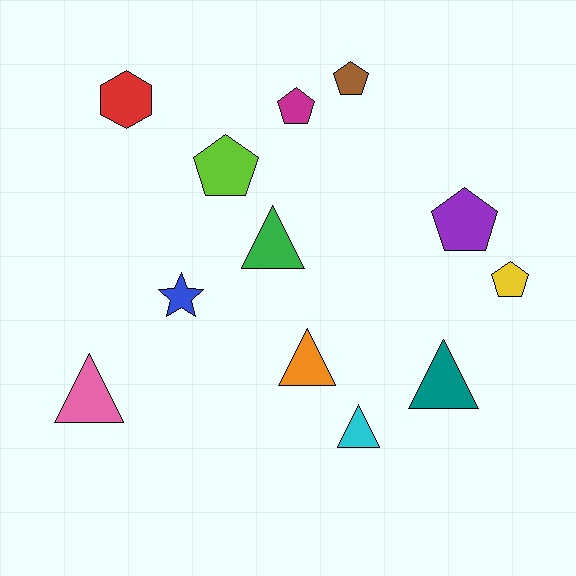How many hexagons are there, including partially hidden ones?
There is 1 hexagon.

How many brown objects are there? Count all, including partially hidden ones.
There is 1 brown object.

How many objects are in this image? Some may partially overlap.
There are 12 objects.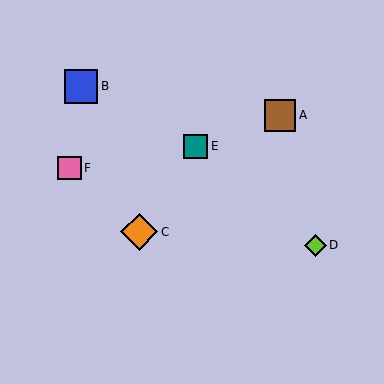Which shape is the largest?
The orange diamond (labeled C) is the largest.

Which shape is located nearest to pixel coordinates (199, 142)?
The teal square (labeled E) at (195, 146) is nearest to that location.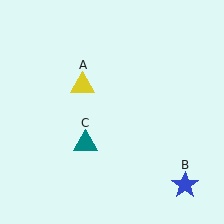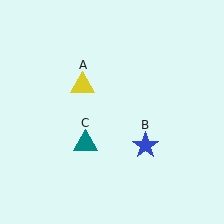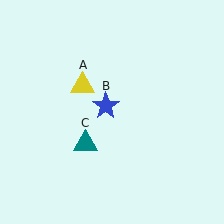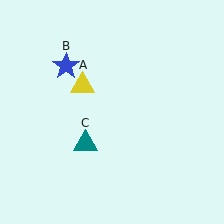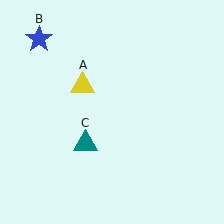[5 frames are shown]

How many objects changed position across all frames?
1 object changed position: blue star (object B).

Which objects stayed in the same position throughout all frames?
Yellow triangle (object A) and teal triangle (object C) remained stationary.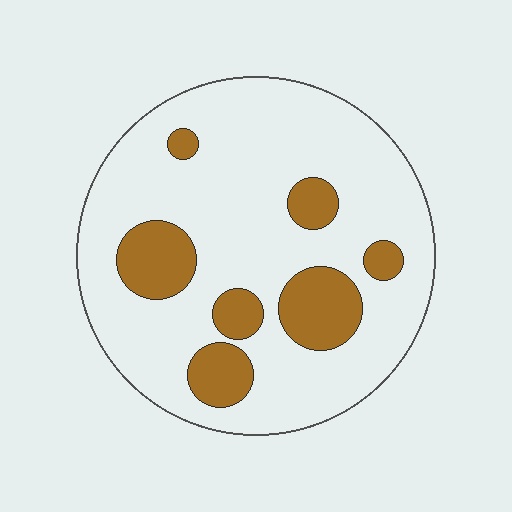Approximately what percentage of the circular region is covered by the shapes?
Approximately 20%.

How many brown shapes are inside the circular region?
7.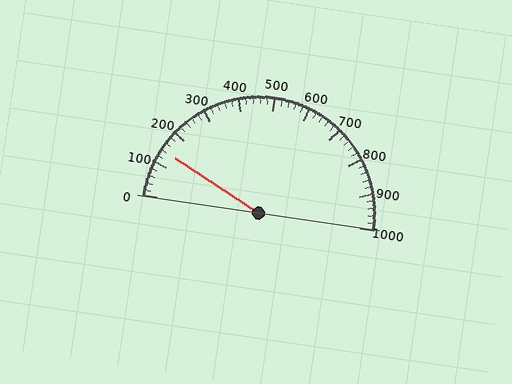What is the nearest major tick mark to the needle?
The nearest major tick mark is 100.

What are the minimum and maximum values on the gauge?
The gauge ranges from 0 to 1000.